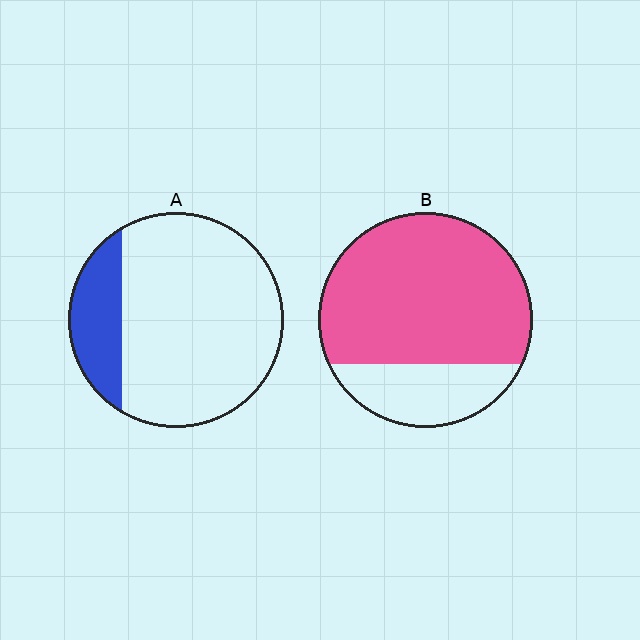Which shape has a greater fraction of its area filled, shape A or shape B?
Shape B.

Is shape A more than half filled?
No.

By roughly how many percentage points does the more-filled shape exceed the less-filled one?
By roughly 55 percentage points (B over A).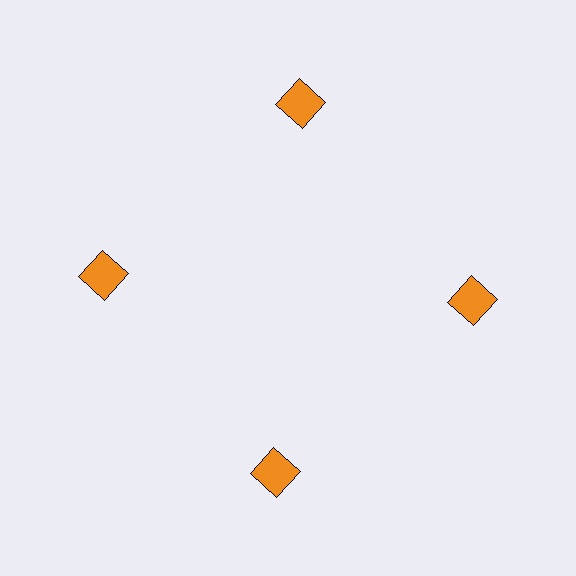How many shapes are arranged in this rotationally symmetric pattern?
There are 4 shapes, arranged in 4 groups of 1.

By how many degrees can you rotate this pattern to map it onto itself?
The pattern maps onto itself every 90 degrees of rotation.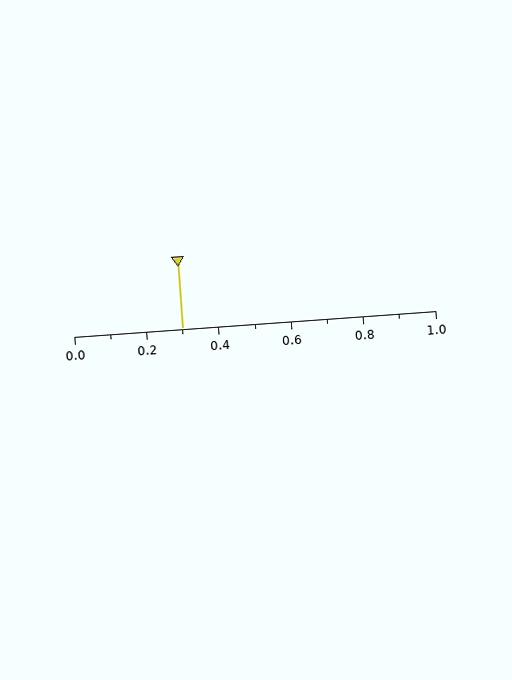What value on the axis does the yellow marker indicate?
The marker indicates approximately 0.3.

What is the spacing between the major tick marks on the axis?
The major ticks are spaced 0.2 apart.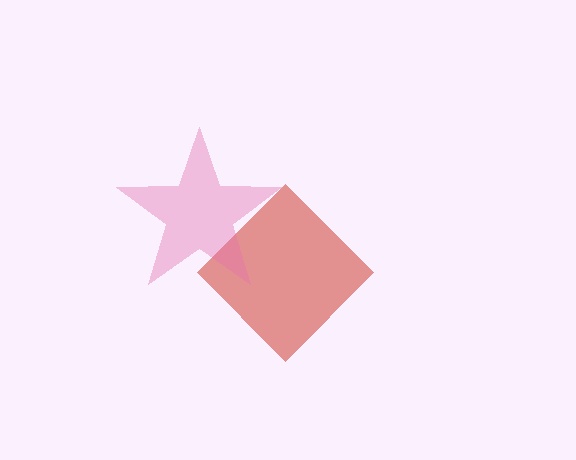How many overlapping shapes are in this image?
There are 2 overlapping shapes in the image.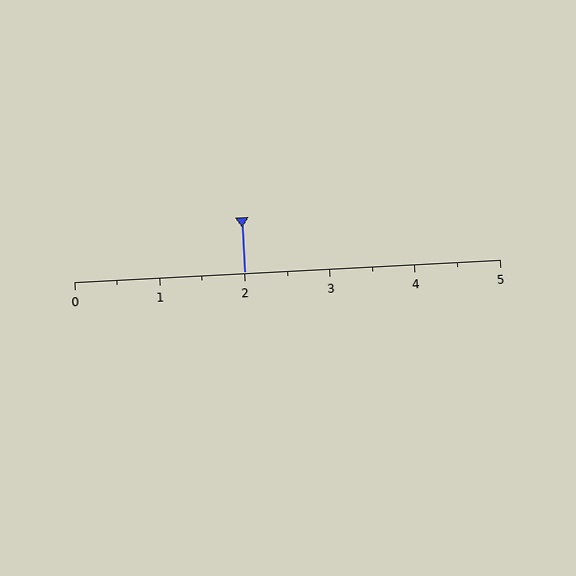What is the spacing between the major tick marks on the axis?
The major ticks are spaced 1 apart.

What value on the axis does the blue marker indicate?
The marker indicates approximately 2.